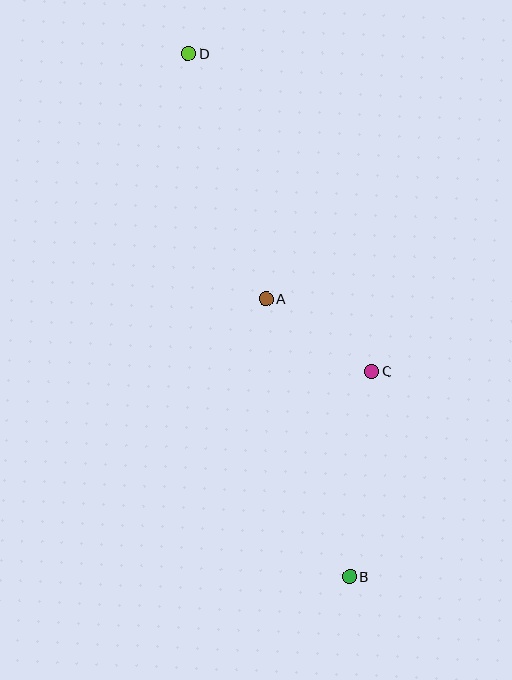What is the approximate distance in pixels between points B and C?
The distance between B and C is approximately 206 pixels.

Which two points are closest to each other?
Points A and C are closest to each other.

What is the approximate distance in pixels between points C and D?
The distance between C and D is approximately 367 pixels.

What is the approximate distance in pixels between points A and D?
The distance between A and D is approximately 257 pixels.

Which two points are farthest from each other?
Points B and D are farthest from each other.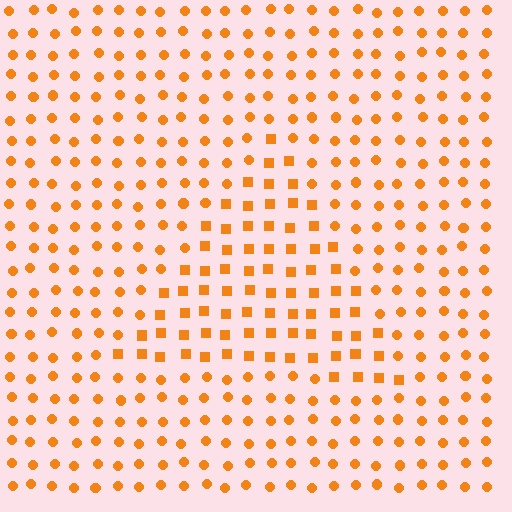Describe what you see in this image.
The image is filled with small orange elements arranged in a uniform grid. A triangle-shaped region contains squares, while the surrounding area contains circles. The boundary is defined purely by the change in element shape.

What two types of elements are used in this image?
The image uses squares inside the triangle region and circles outside it.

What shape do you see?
I see a triangle.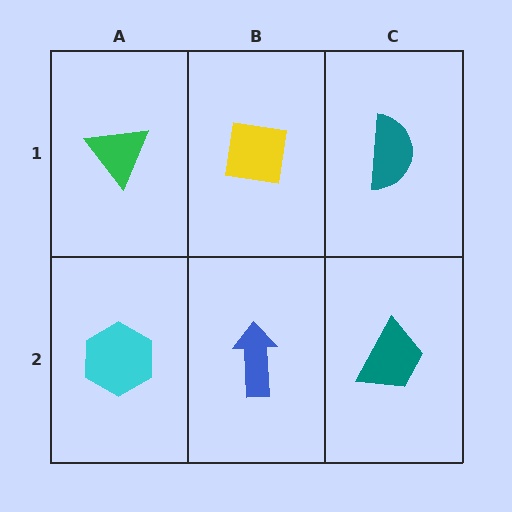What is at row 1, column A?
A green triangle.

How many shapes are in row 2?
3 shapes.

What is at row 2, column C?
A teal trapezoid.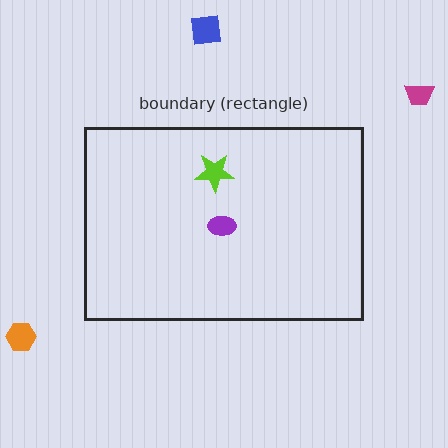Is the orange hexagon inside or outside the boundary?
Outside.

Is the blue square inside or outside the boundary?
Outside.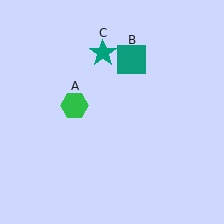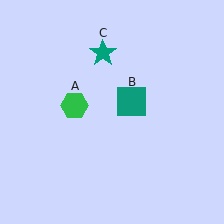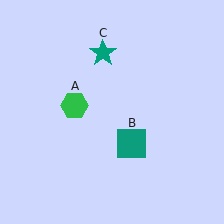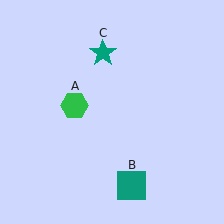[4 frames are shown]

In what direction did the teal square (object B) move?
The teal square (object B) moved down.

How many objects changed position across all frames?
1 object changed position: teal square (object B).